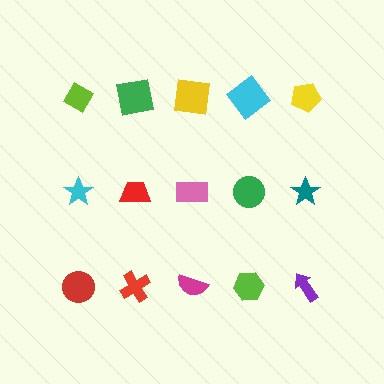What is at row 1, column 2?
A green square.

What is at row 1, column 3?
A yellow square.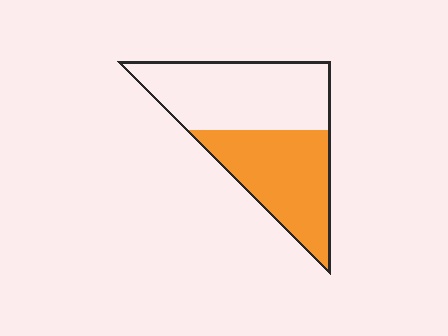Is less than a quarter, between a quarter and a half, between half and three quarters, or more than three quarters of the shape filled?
Between a quarter and a half.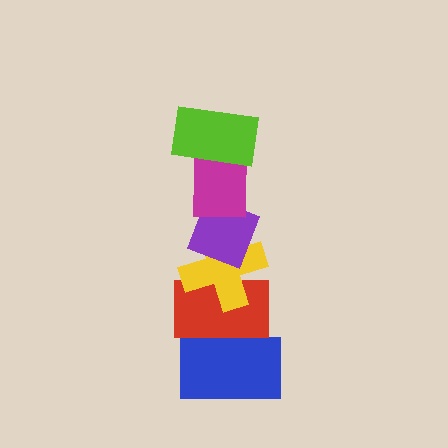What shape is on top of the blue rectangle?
The red rectangle is on top of the blue rectangle.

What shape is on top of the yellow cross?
The purple diamond is on top of the yellow cross.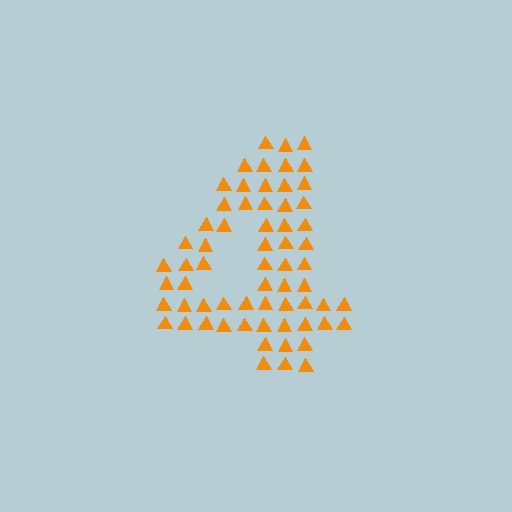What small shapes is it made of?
It is made of small triangles.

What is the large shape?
The large shape is the digit 4.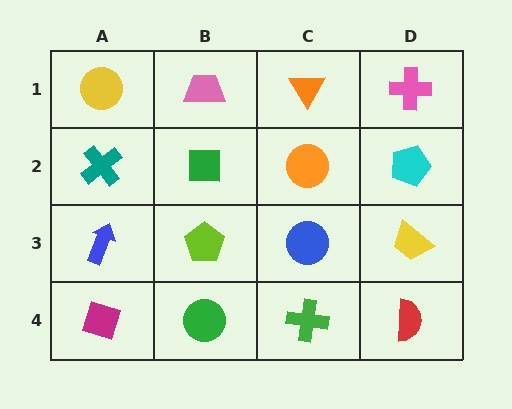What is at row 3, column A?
A blue arrow.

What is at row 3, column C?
A blue circle.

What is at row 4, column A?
A magenta diamond.